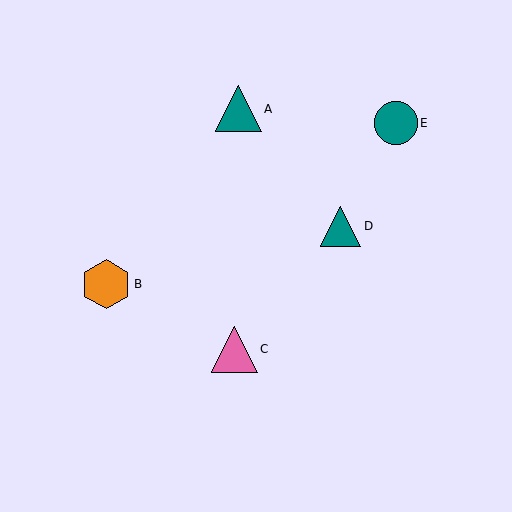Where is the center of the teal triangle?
The center of the teal triangle is at (239, 109).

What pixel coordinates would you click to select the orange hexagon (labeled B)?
Click at (106, 284) to select the orange hexagon B.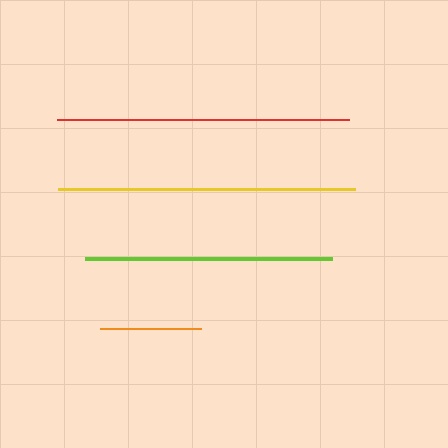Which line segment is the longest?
The yellow line is the longest at approximately 298 pixels.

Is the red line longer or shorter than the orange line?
The red line is longer than the orange line.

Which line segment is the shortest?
The orange line is the shortest at approximately 101 pixels.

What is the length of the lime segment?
The lime segment is approximately 247 pixels long.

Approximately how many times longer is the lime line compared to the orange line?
The lime line is approximately 2.5 times the length of the orange line.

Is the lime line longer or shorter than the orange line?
The lime line is longer than the orange line.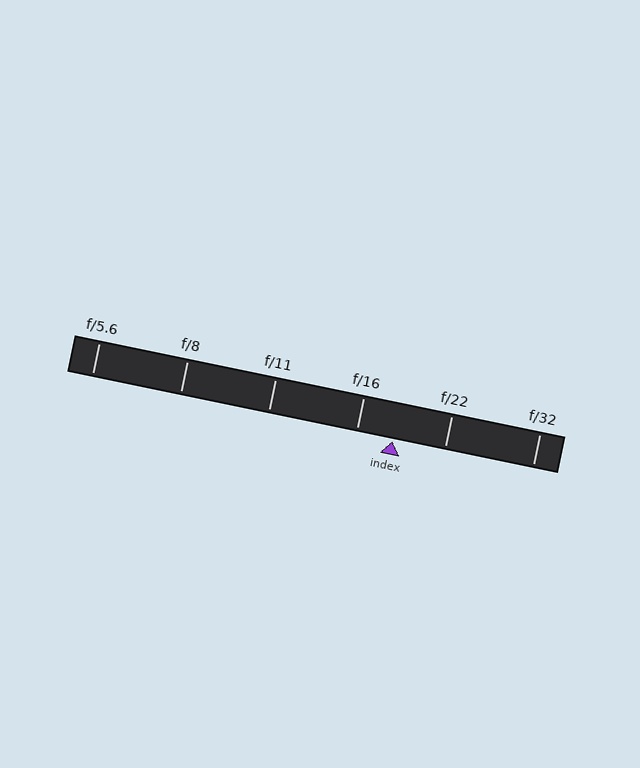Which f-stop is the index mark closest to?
The index mark is closest to f/16.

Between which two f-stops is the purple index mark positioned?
The index mark is between f/16 and f/22.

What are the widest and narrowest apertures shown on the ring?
The widest aperture shown is f/5.6 and the narrowest is f/32.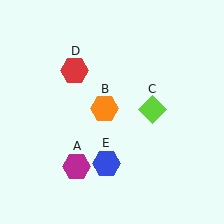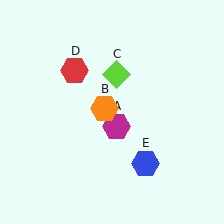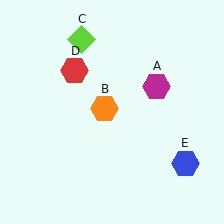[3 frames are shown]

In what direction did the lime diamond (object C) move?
The lime diamond (object C) moved up and to the left.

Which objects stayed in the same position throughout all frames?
Orange hexagon (object B) and red hexagon (object D) remained stationary.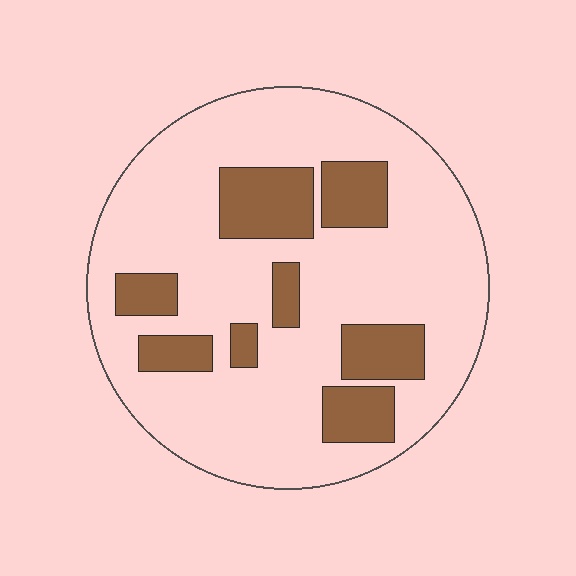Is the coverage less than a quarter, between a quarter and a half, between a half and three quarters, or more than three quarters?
Less than a quarter.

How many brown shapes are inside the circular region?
8.